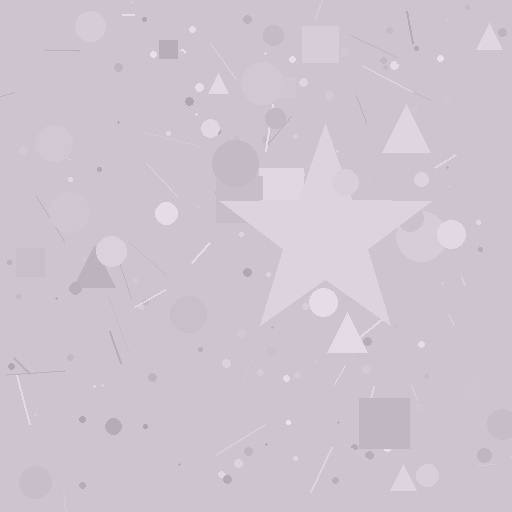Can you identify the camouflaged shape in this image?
The camouflaged shape is a star.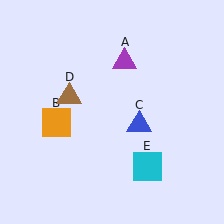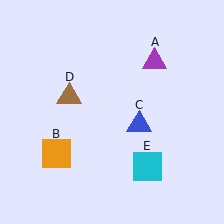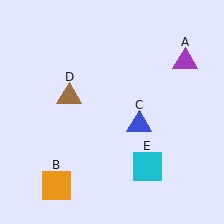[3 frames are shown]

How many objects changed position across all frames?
2 objects changed position: purple triangle (object A), orange square (object B).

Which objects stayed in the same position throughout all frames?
Blue triangle (object C) and brown triangle (object D) and cyan square (object E) remained stationary.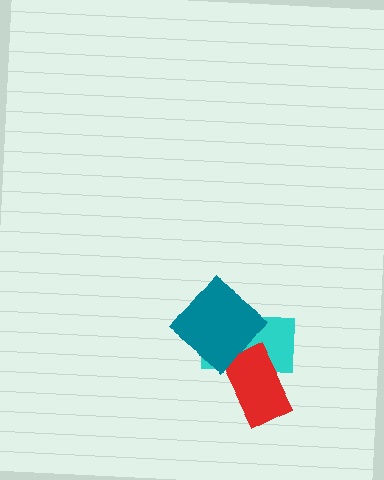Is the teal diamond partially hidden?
No, no other shape covers it.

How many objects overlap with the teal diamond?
2 objects overlap with the teal diamond.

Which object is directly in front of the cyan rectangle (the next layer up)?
The red rectangle is directly in front of the cyan rectangle.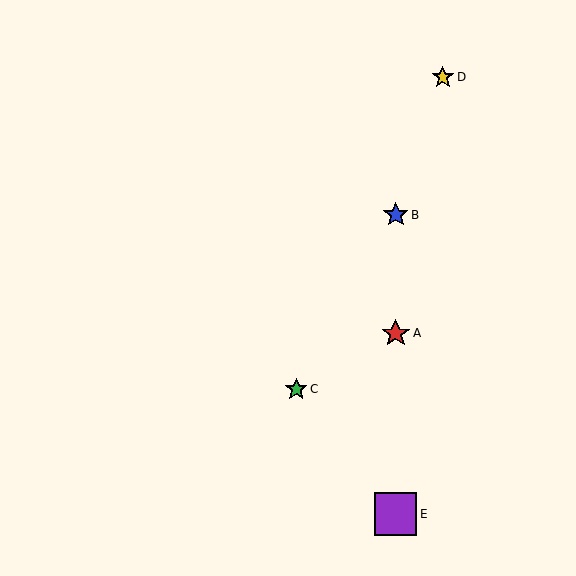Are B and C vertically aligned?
No, B is at x≈396 and C is at x≈296.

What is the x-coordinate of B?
Object B is at x≈396.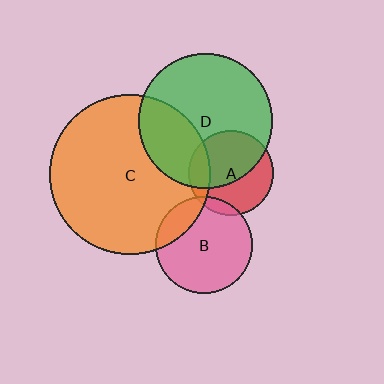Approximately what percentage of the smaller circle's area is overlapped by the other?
Approximately 30%.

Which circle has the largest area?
Circle C (orange).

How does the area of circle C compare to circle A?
Approximately 3.6 times.